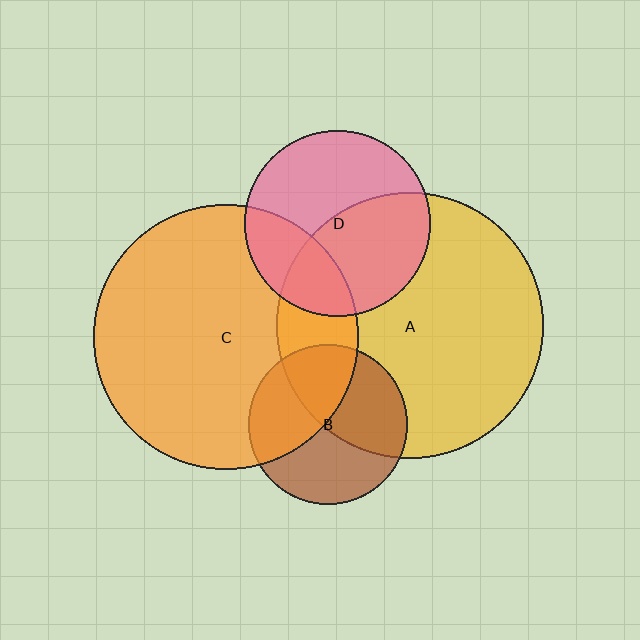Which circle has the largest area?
Circle A (yellow).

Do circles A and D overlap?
Yes.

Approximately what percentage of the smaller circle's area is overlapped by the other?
Approximately 50%.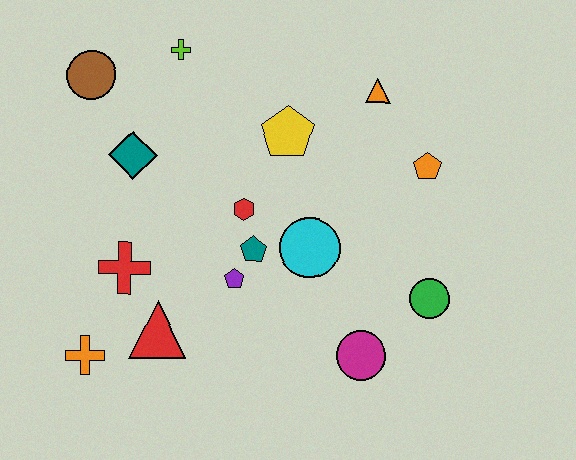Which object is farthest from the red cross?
The orange pentagon is farthest from the red cross.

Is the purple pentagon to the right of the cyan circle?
No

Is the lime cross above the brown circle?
Yes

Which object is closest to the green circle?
The magenta circle is closest to the green circle.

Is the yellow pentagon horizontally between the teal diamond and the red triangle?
No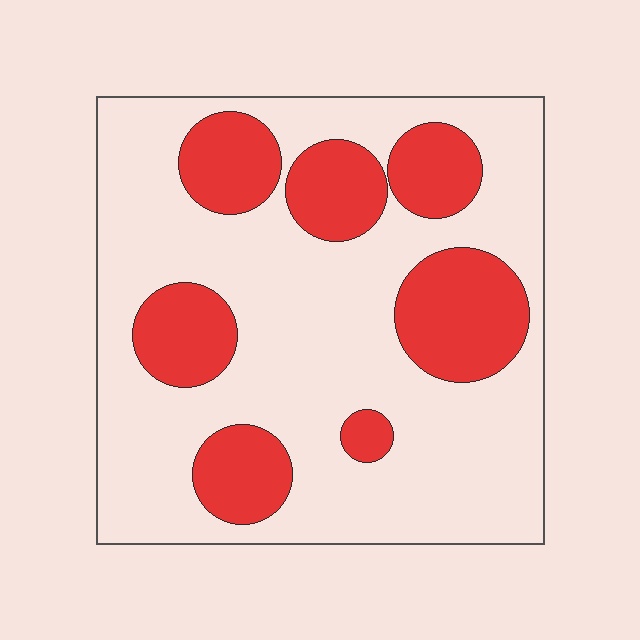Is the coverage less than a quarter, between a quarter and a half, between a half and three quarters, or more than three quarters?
Between a quarter and a half.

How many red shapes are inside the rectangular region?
7.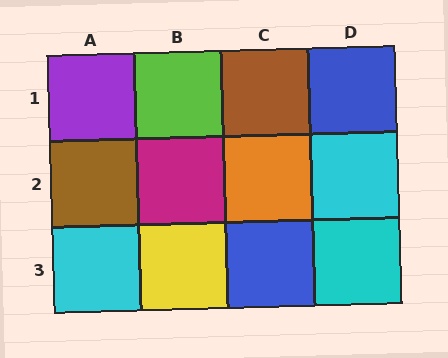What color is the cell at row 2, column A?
Brown.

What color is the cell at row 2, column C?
Orange.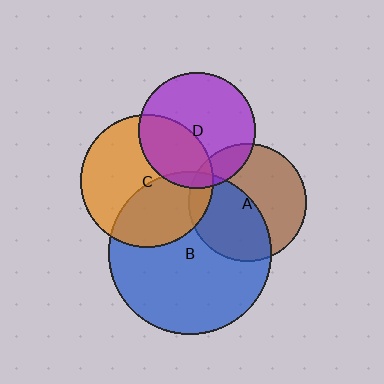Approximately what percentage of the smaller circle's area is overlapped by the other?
Approximately 5%.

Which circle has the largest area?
Circle B (blue).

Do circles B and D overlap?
Yes.